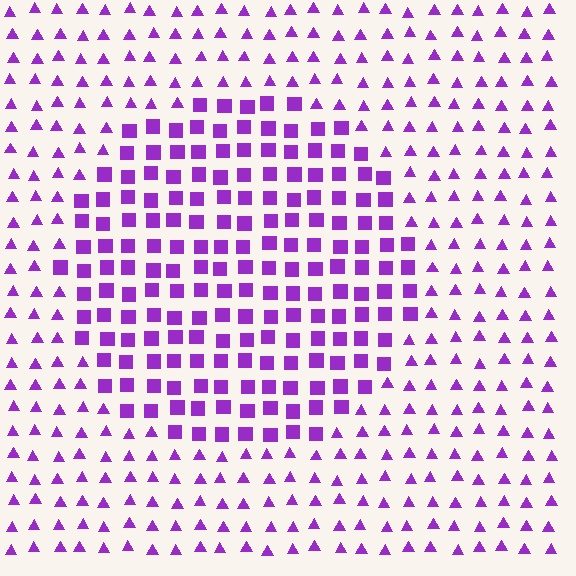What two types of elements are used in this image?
The image uses squares inside the circle region and triangles outside it.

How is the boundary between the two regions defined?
The boundary is defined by a change in element shape: squares inside vs. triangles outside. All elements share the same color and spacing.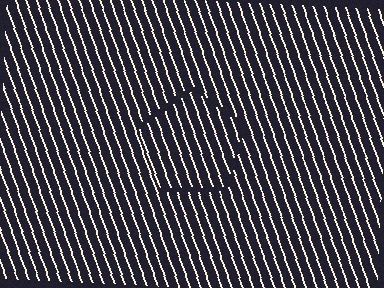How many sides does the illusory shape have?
5 sides — the line-ends trace a pentagon.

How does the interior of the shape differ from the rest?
The interior of the shape contains the same grating, shifted by half a period — the contour is defined by the phase discontinuity where line-ends from the inner and outer gratings abut.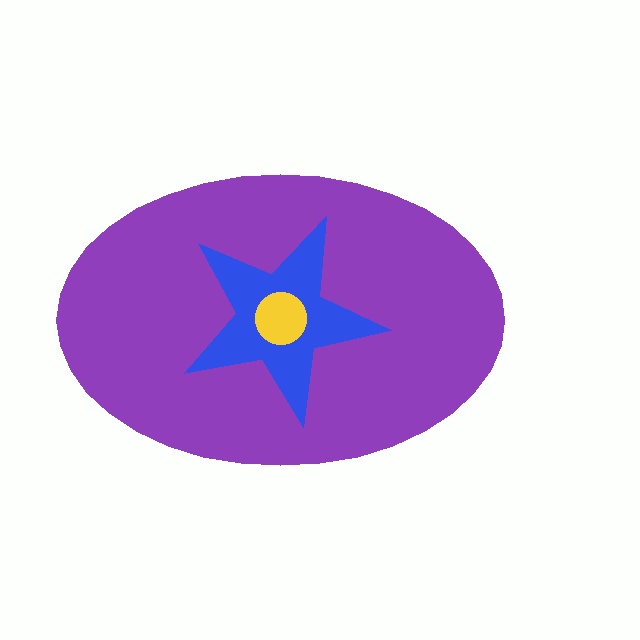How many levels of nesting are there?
3.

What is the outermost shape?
The purple ellipse.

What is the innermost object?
The yellow circle.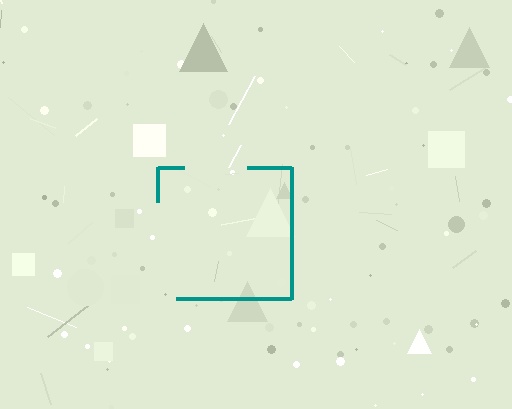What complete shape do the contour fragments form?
The contour fragments form a square.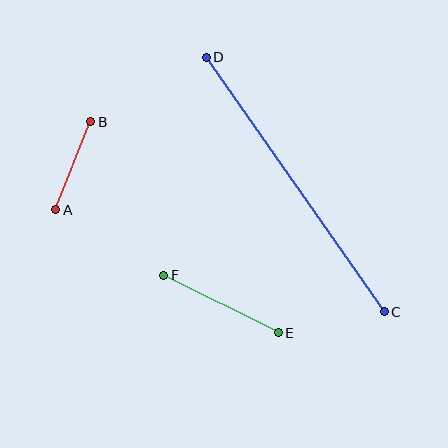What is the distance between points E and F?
The distance is approximately 128 pixels.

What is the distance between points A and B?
The distance is approximately 95 pixels.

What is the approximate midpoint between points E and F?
The midpoint is at approximately (221, 304) pixels.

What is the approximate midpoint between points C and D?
The midpoint is at approximately (295, 184) pixels.